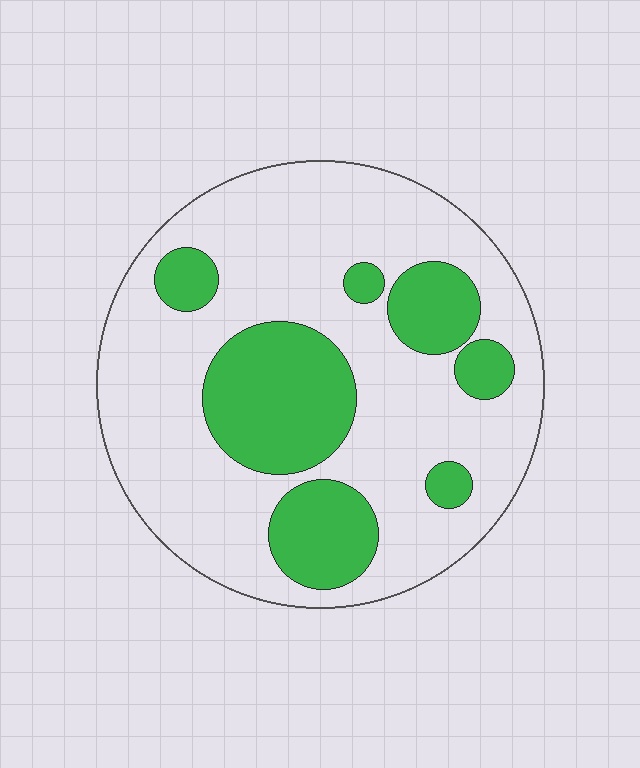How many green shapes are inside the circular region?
7.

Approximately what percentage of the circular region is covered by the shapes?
Approximately 30%.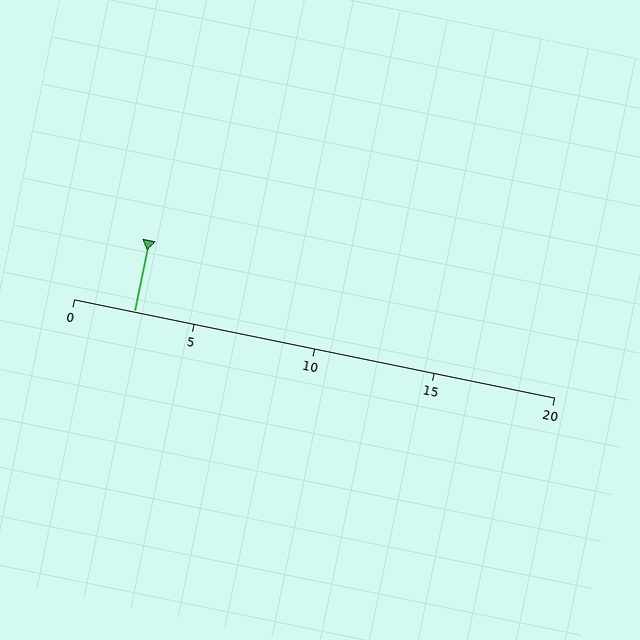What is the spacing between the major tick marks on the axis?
The major ticks are spaced 5 apart.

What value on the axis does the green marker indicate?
The marker indicates approximately 2.5.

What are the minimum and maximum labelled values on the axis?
The axis runs from 0 to 20.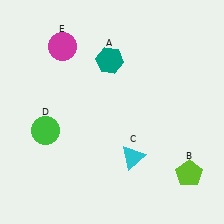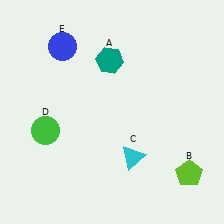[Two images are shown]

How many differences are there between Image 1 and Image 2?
There is 1 difference between the two images.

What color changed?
The circle (E) changed from magenta in Image 1 to blue in Image 2.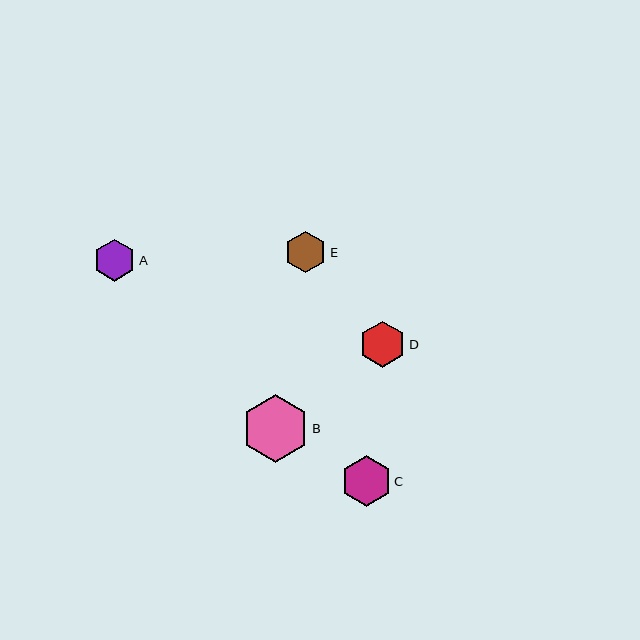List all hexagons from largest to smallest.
From largest to smallest: B, C, D, A, E.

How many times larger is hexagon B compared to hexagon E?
Hexagon B is approximately 1.6 times the size of hexagon E.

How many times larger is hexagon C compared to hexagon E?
Hexagon C is approximately 1.2 times the size of hexagon E.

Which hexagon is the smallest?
Hexagon E is the smallest with a size of approximately 41 pixels.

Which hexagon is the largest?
Hexagon B is the largest with a size of approximately 68 pixels.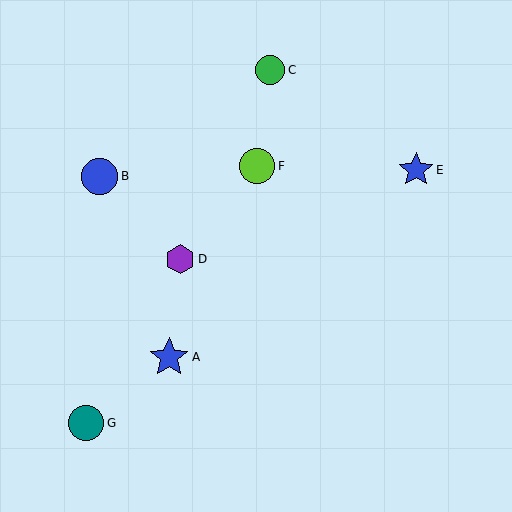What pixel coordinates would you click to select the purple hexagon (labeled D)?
Click at (180, 259) to select the purple hexagon D.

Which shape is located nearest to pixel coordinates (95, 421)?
The teal circle (labeled G) at (86, 423) is nearest to that location.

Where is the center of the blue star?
The center of the blue star is at (169, 357).